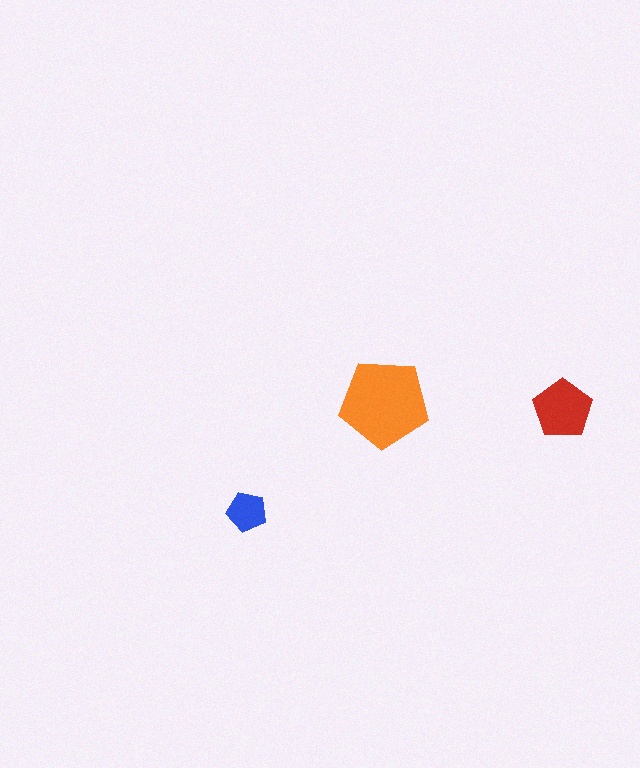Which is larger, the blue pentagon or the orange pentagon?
The orange one.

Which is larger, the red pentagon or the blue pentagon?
The red one.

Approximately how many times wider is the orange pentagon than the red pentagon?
About 1.5 times wider.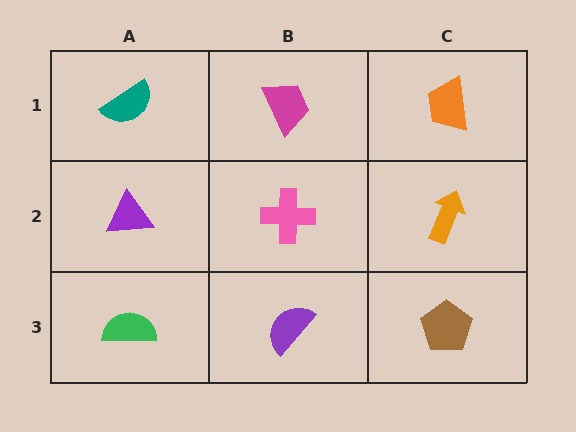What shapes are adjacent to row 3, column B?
A pink cross (row 2, column B), a green semicircle (row 3, column A), a brown pentagon (row 3, column C).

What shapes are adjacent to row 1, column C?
An orange arrow (row 2, column C), a magenta trapezoid (row 1, column B).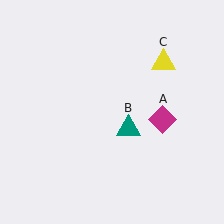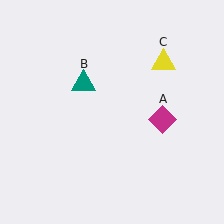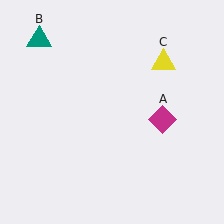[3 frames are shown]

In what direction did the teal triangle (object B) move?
The teal triangle (object B) moved up and to the left.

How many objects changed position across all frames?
1 object changed position: teal triangle (object B).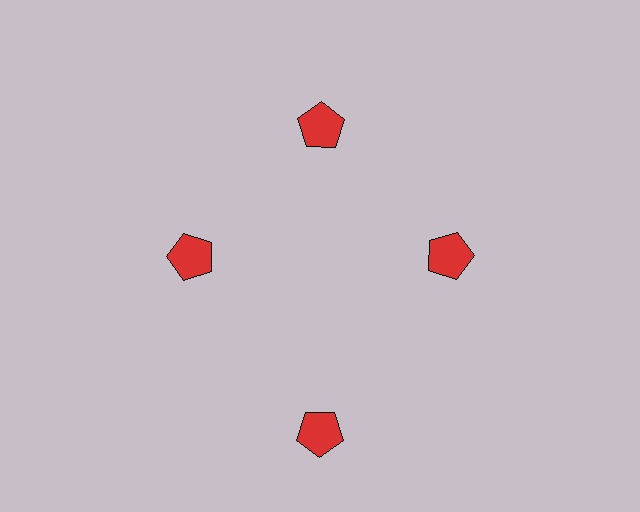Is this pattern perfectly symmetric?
No. The 4 red pentagons are arranged in a ring, but one element near the 6 o'clock position is pushed outward from the center, breaking the 4-fold rotational symmetry.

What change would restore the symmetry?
The symmetry would be restored by moving it inward, back onto the ring so that all 4 pentagons sit at equal angles and equal distance from the center.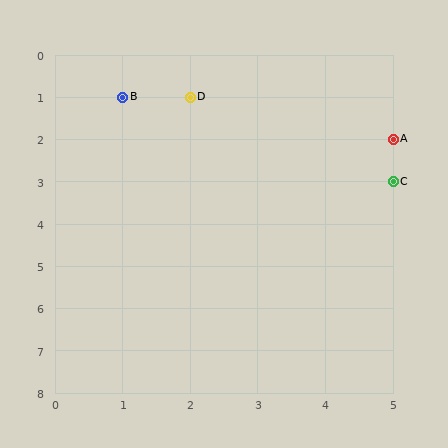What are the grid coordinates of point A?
Point A is at grid coordinates (5, 2).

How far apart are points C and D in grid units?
Points C and D are 3 columns and 2 rows apart (about 3.6 grid units diagonally).